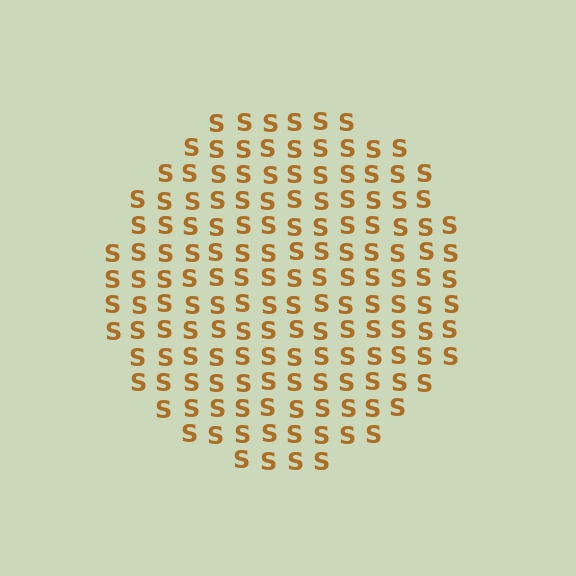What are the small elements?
The small elements are letter S's.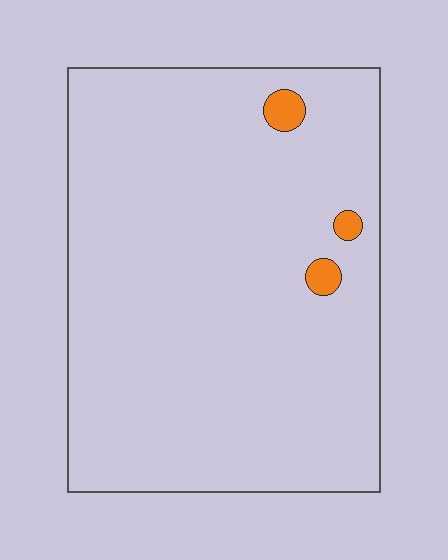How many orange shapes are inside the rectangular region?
3.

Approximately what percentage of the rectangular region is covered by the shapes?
Approximately 0%.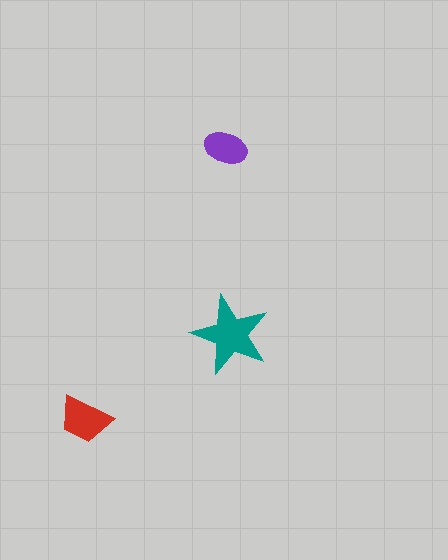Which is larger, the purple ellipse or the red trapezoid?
The red trapezoid.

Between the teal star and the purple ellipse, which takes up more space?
The teal star.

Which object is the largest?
The teal star.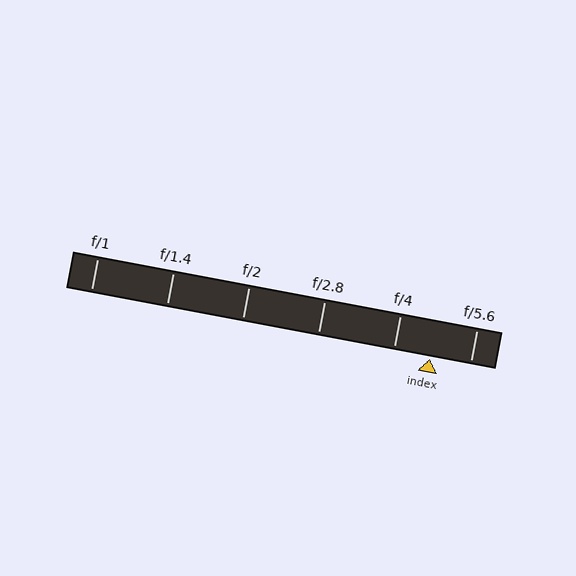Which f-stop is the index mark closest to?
The index mark is closest to f/4.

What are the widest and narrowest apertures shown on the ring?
The widest aperture shown is f/1 and the narrowest is f/5.6.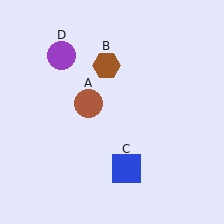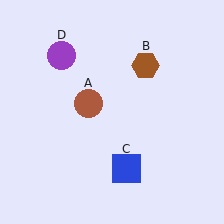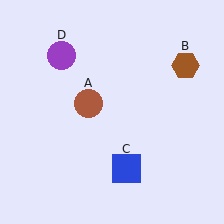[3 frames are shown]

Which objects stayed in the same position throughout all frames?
Brown circle (object A) and blue square (object C) and purple circle (object D) remained stationary.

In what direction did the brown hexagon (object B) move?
The brown hexagon (object B) moved right.